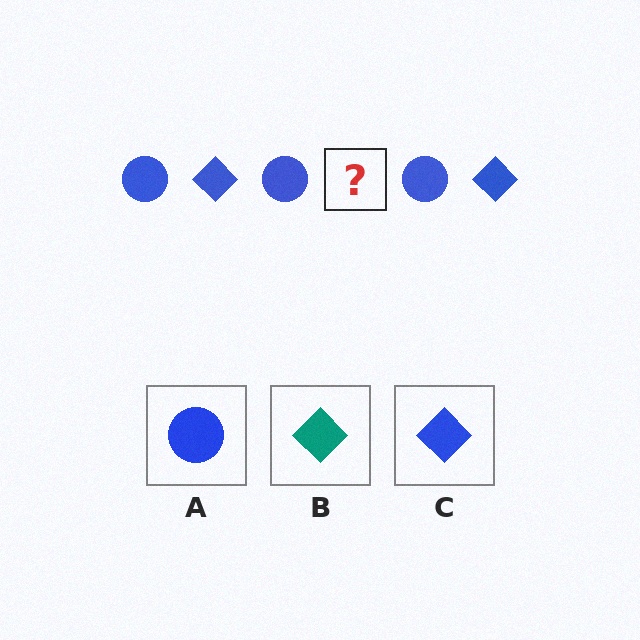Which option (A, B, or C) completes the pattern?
C.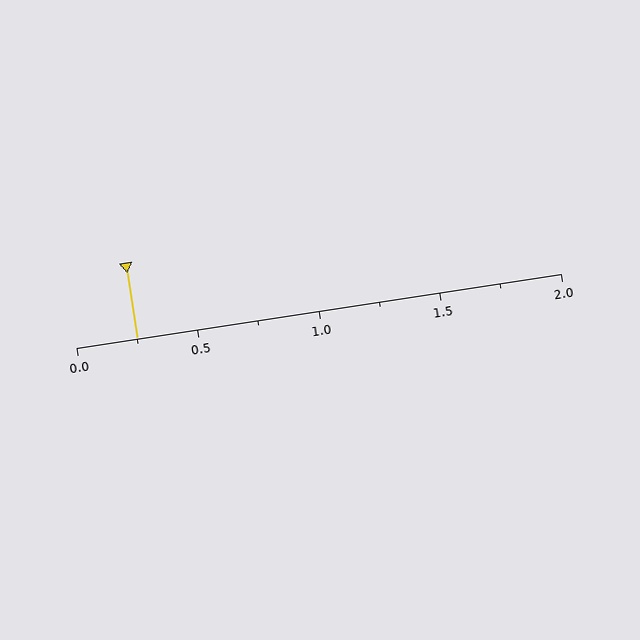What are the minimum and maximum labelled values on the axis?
The axis runs from 0.0 to 2.0.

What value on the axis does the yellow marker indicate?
The marker indicates approximately 0.25.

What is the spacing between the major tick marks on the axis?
The major ticks are spaced 0.5 apart.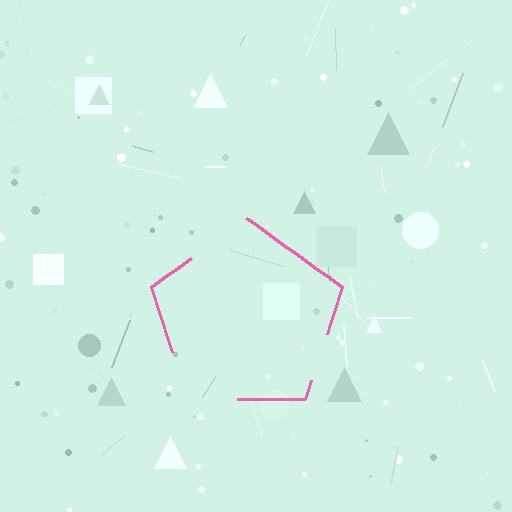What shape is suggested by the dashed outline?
The dashed outline suggests a pentagon.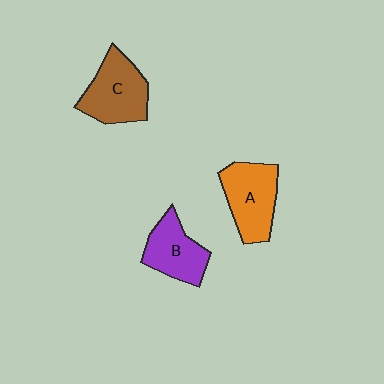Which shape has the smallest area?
Shape B (purple).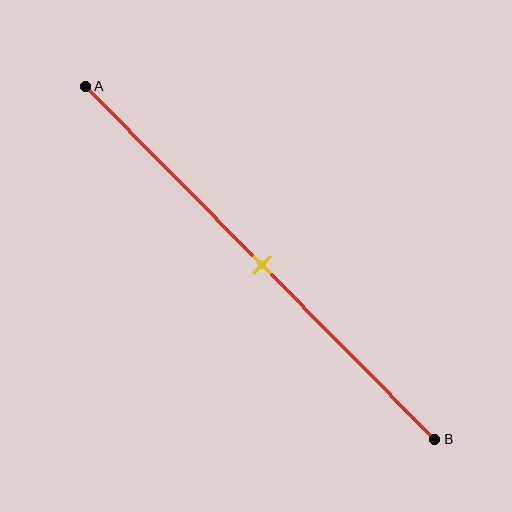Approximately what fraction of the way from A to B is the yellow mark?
The yellow mark is approximately 50% of the way from A to B.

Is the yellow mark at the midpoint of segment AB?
Yes, the mark is approximately at the midpoint.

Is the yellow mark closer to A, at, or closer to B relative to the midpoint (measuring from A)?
The yellow mark is approximately at the midpoint of segment AB.